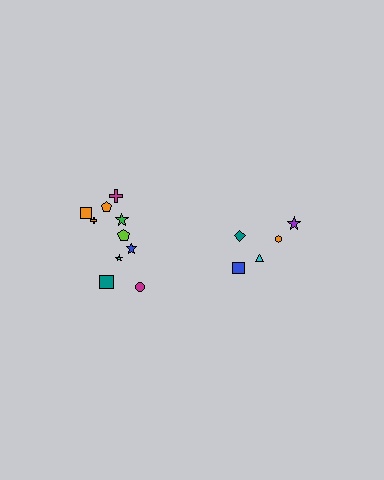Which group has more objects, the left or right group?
The left group.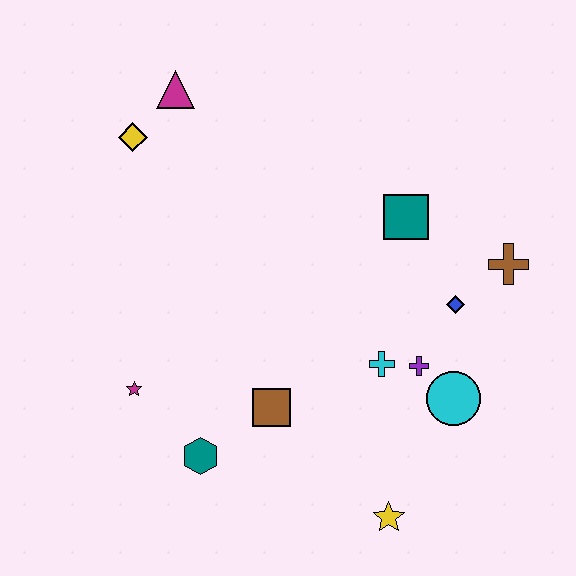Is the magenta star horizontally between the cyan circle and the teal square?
No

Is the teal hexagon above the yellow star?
Yes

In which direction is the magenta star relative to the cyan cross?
The magenta star is to the left of the cyan cross.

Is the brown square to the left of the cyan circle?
Yes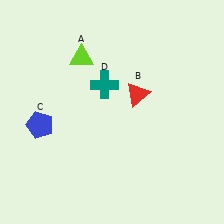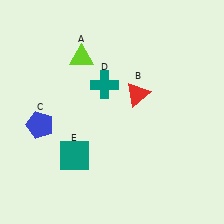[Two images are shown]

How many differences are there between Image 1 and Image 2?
There is 1 difference between the two images.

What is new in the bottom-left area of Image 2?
A teal square (E) was added in the bottom-left area of Image 2.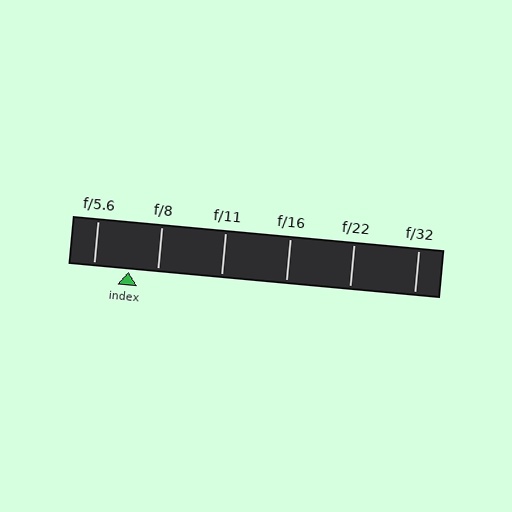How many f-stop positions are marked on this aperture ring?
There are 6 f-stop positions marked.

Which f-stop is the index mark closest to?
The index mark is closest to f/8.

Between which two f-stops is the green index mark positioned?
The index mark is between f/5.6 and f/8.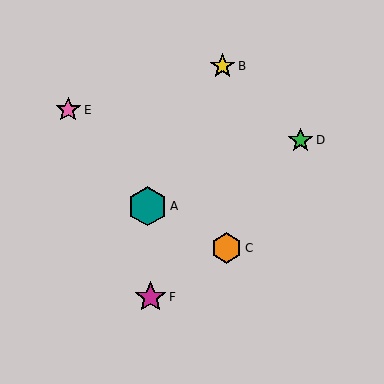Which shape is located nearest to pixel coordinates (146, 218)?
The teal hexagon (labeled A) at (148, 206) is nearest to that location.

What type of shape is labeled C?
Shape C is an orange hexagon.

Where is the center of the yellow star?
The center of the yellow star is at (222, 66).